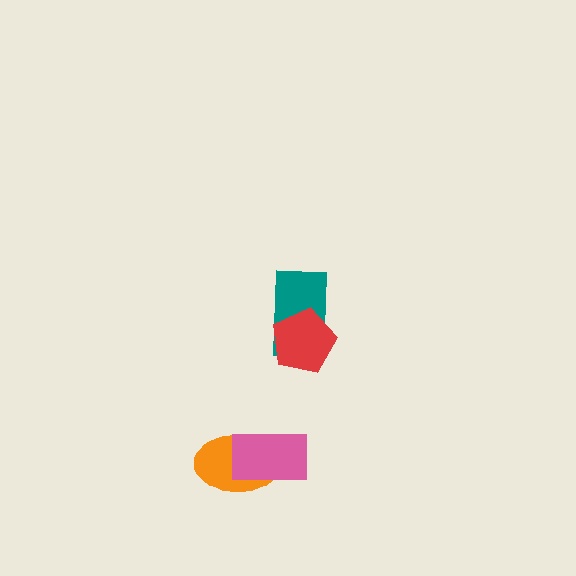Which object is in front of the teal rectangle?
The red pentagon is in front of the teal rectangle.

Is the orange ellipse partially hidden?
Yes, it is partially covered by another shape.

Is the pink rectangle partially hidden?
No, no other shape covers it.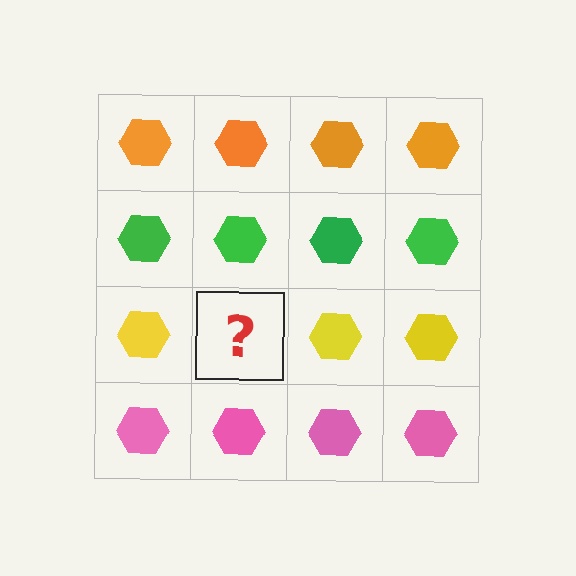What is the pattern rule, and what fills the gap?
The rule is that each row has a consistent color. The gap should be filled with a yellow hexagon.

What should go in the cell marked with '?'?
The missing cell should contain a yellow hexagon.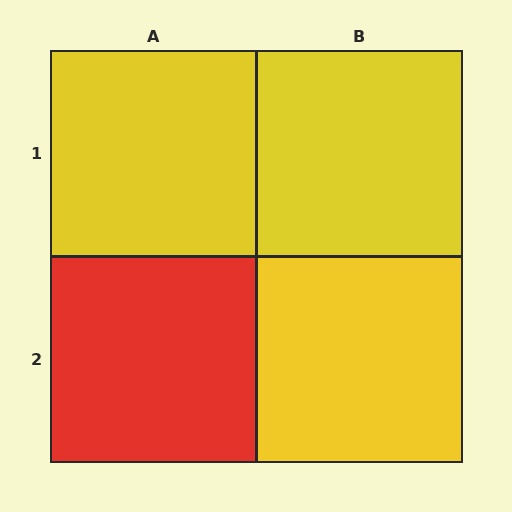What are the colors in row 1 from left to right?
Yellow, yellow.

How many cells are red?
1 cell is red.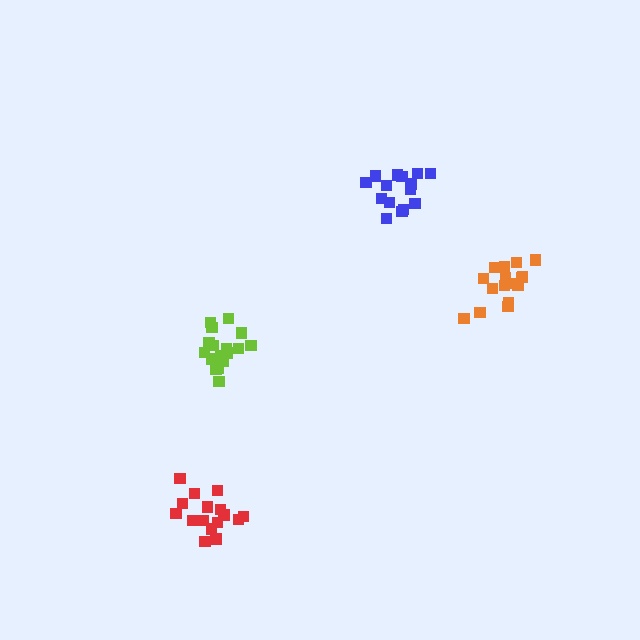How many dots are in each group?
Group 1: 16 dots, Group 2: 15 dots, Group 3: 17 dots, Group 4: 17 dots (65 total).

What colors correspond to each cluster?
The clusters are colored: orange, blue, lime, red.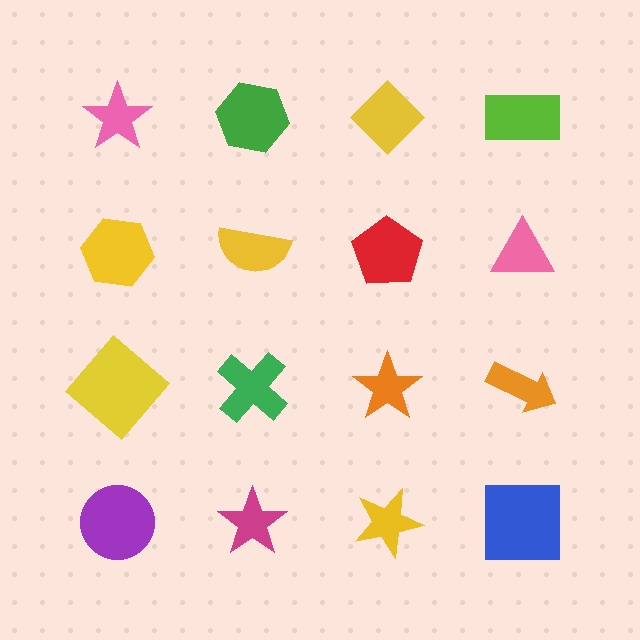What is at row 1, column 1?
A pink star.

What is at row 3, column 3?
An orange star.